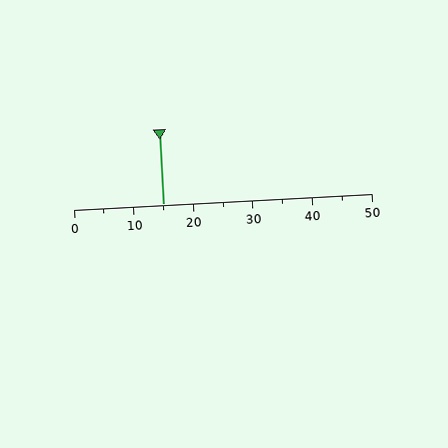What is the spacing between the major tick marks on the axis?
The major ticks are spaced 10 apart.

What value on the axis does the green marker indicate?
The marker indicates approximately 15.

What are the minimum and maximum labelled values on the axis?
The axis runs from 0 to 50.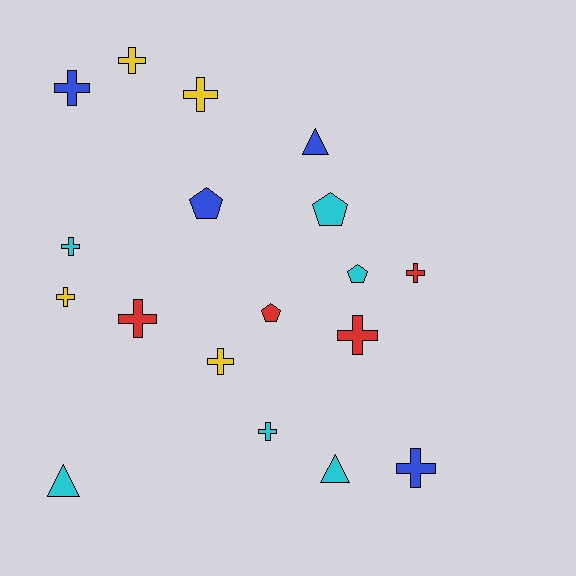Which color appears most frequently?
Cyan, with 6 objects.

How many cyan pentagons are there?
There are 2 cyan pentagons.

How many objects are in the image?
There are 18 objects.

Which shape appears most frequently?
Cross, with 11 objects.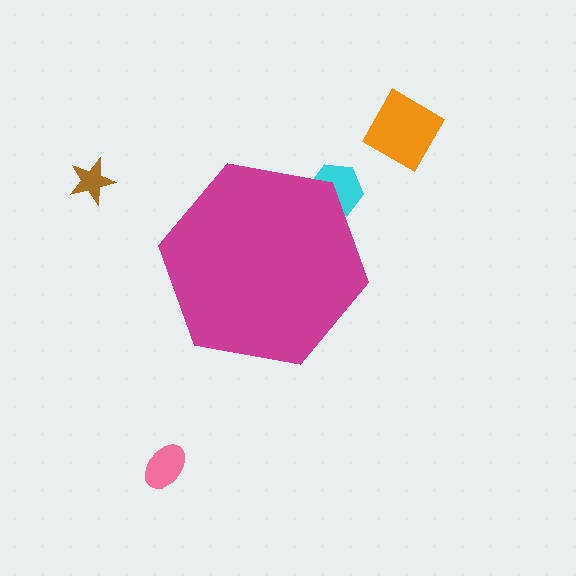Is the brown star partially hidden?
No, the brown star is fully visible.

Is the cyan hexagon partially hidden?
Yes, the cyan hexagon is partially hidden behind the magenta hexagon.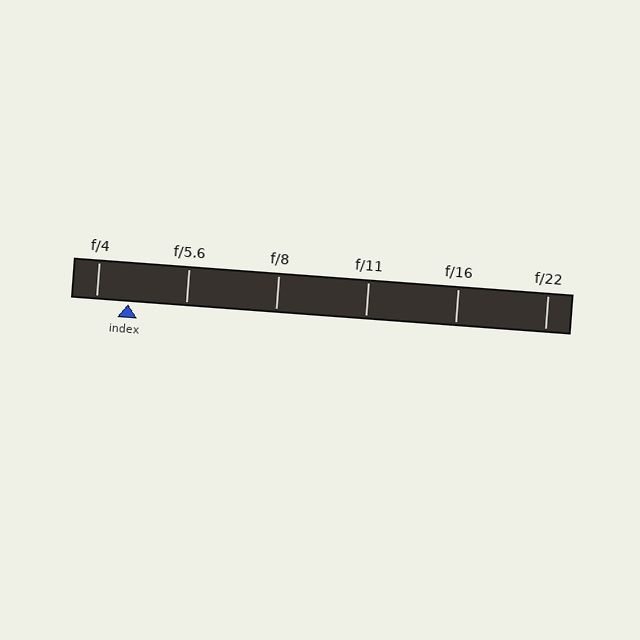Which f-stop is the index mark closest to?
The index mark is closest to f/4.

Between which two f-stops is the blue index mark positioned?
The index mark is between f/4 and f/5.6.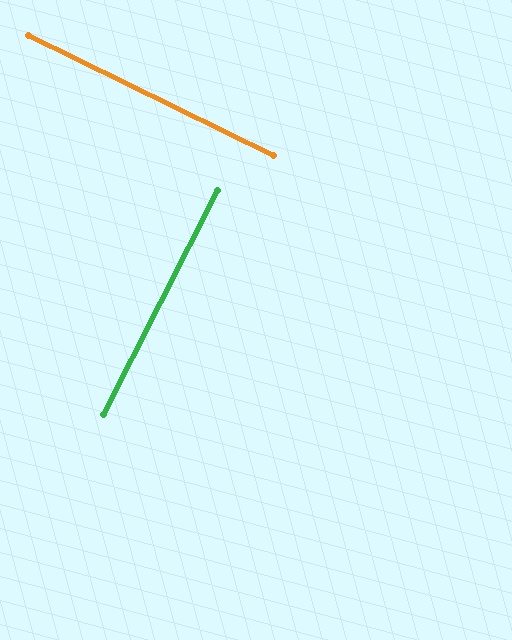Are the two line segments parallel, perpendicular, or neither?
Perpendicular — they meet at approximately 89°.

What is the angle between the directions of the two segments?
Approximately 89 degrees.